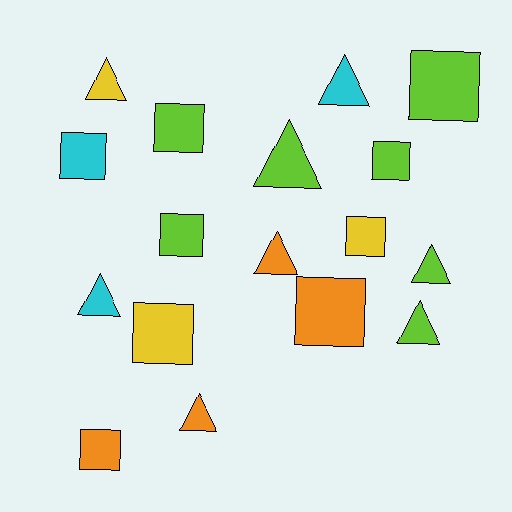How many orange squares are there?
There are 2 orange squares.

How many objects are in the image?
There are 17 objects.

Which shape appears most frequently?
Square, with 9 objects.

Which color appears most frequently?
Lime, with 7 objects.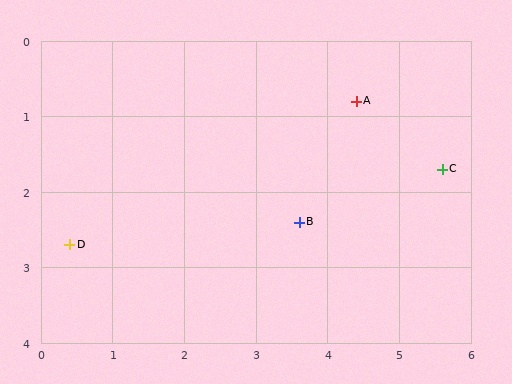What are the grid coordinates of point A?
Point A is at approximately (4.4, 0.8).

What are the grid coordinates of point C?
Point C is at approximately (5.6, 1.7).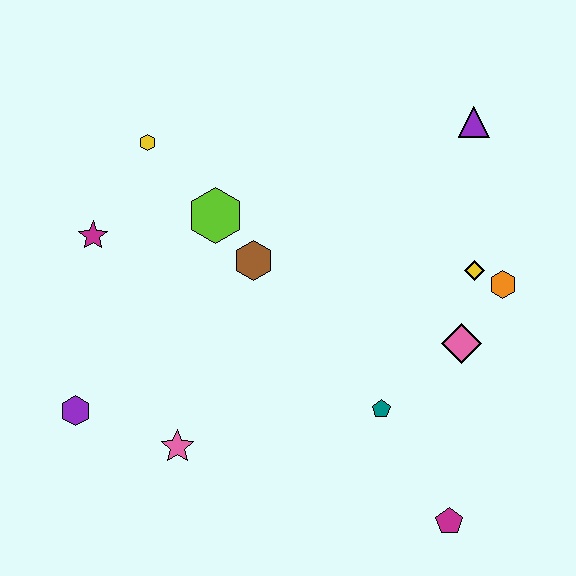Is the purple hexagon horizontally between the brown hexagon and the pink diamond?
No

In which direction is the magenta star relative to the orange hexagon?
The magenta star is to the left of the orange hexagon.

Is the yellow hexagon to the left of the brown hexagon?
Yes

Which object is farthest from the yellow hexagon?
The magenta pentagon is farthest from the yellow hexagon.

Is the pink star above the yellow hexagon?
No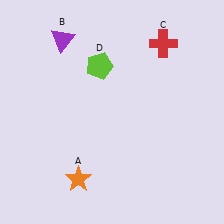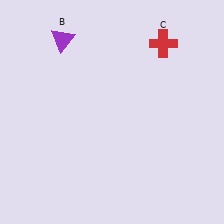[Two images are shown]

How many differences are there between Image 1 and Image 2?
There are 2 differences between the two images.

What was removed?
The orange star (A), the lime pentagon (D) were removed in Image 2.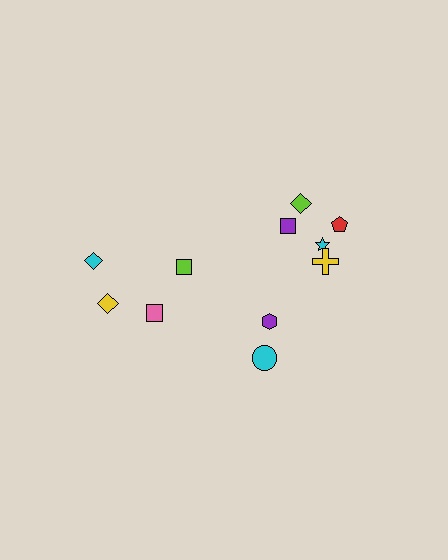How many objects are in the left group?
There are 4 objects.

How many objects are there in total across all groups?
There are 11 objects.